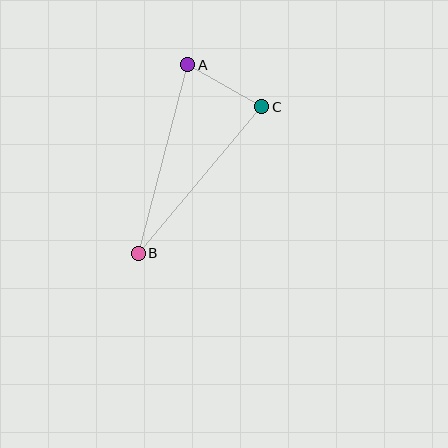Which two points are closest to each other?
Points A and C are closest to each other.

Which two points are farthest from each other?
Points A and B are farthest from each other.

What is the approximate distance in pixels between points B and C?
The distance between B and C is approximately 192 pixels.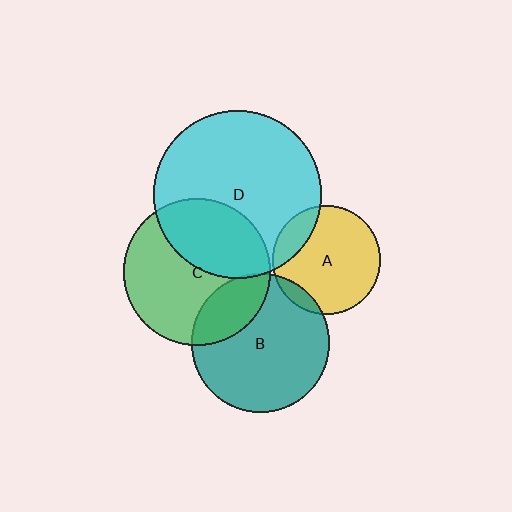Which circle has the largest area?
Circle D (cyan).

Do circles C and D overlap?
Yes.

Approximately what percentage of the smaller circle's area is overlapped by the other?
Approximately 40%.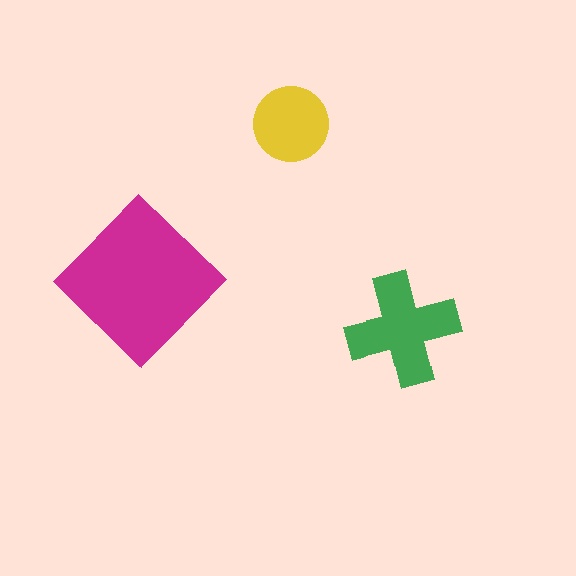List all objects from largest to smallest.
The magenta diamond, the green cross, the yellow circle.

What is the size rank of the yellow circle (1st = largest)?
3rd.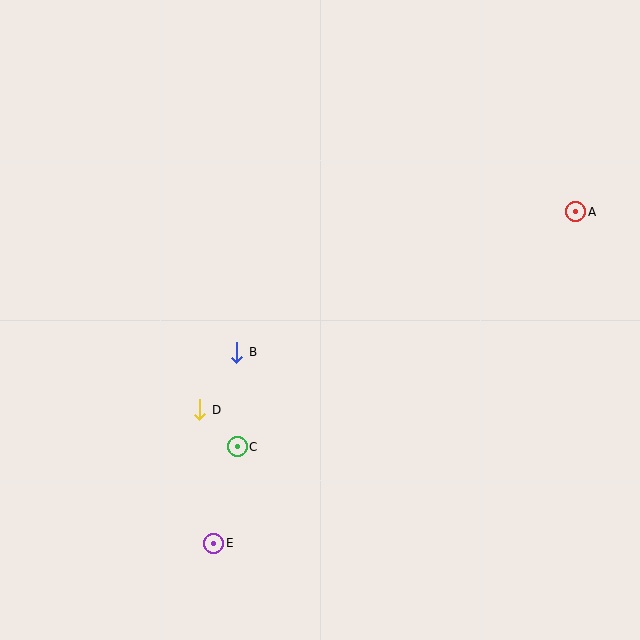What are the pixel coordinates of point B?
Point B is at (237, 352).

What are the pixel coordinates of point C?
Point C is at (237, 447).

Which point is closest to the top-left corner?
Point B is closest to the top-left corner.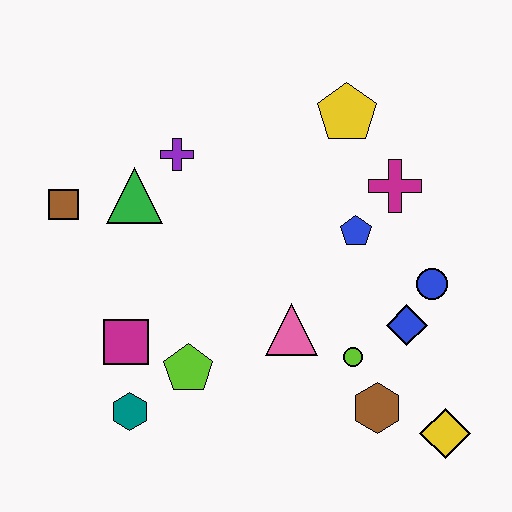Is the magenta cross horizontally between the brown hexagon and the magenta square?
No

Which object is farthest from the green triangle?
The yellow diamond is farthest from the green triangle.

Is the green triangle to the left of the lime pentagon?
Yes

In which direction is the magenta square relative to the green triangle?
The magenta square is below the green triangle.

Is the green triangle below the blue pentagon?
No